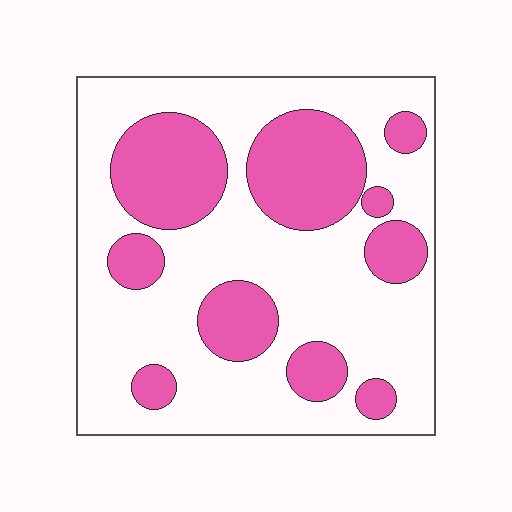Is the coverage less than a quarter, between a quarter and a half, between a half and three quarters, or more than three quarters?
Between a quarter and a half.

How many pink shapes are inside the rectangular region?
10.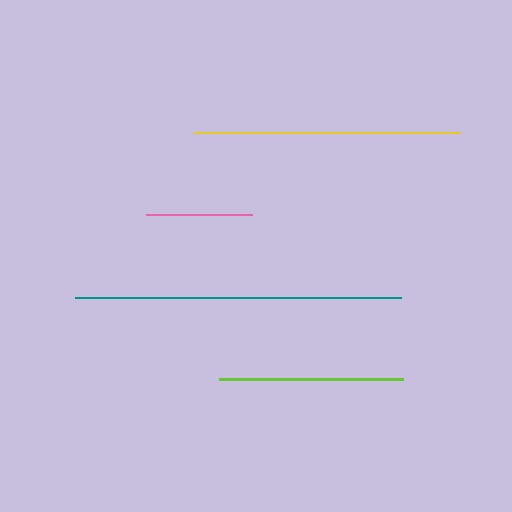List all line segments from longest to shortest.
From longest to shortest: teal, yellow, lime, pink.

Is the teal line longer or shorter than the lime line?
The teal line is longer than the lime line.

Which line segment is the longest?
The teal line is the longest at approximately 325 pixels.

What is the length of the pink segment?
The pink segment is approximately 105 pixels long.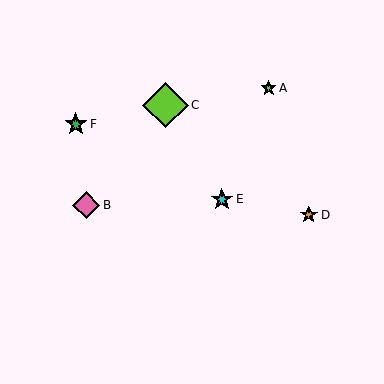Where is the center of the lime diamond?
The center of the lime diamond is at (166, 105).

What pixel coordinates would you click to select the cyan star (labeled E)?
Click at (222, 199) to select the cyan star E.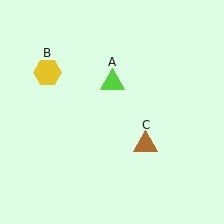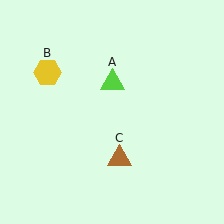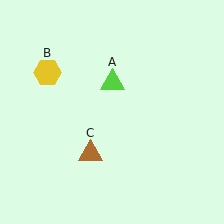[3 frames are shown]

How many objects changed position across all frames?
1 object changed position: brown triangle (object C).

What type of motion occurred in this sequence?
The brown triangle (object C) rotated clockwise around the center of the scene.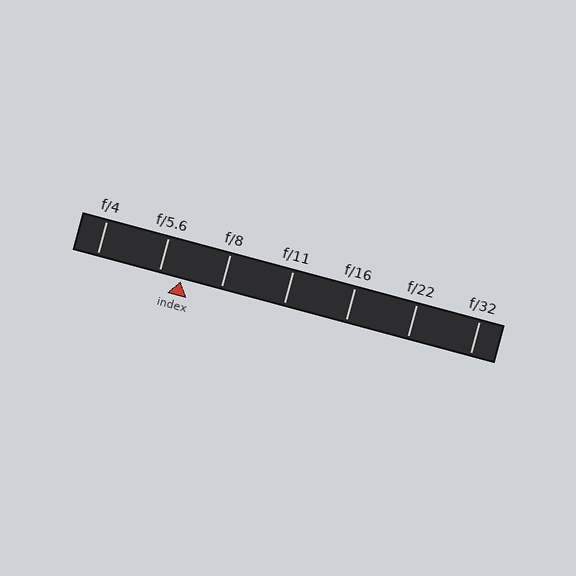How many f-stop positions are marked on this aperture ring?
There are 7 f-stop positions marked.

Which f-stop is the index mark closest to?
The index mark is closest to f/5.6.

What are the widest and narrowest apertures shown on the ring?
The widest aperture shown is f/4 and the narrowest is f/32.